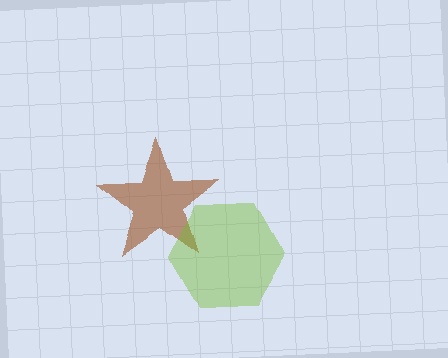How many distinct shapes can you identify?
There are 2 distinct shapes: a brown star, a lime hexagon.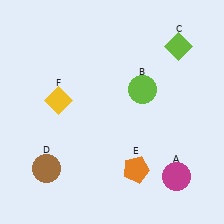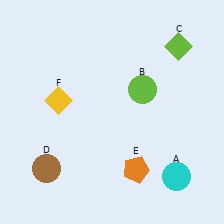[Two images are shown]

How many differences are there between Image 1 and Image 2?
There is 1 difference between the two images.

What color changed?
The circle (A) changed from magenta in Image 1 to cyan in Image 2.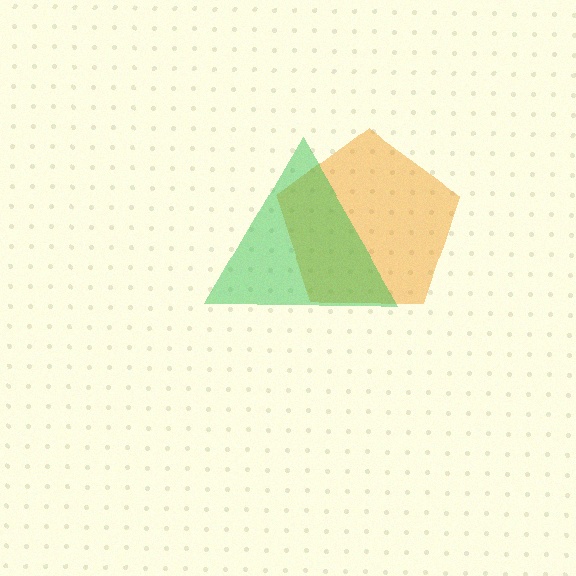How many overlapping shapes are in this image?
There are 2 overlapping shapes in the image.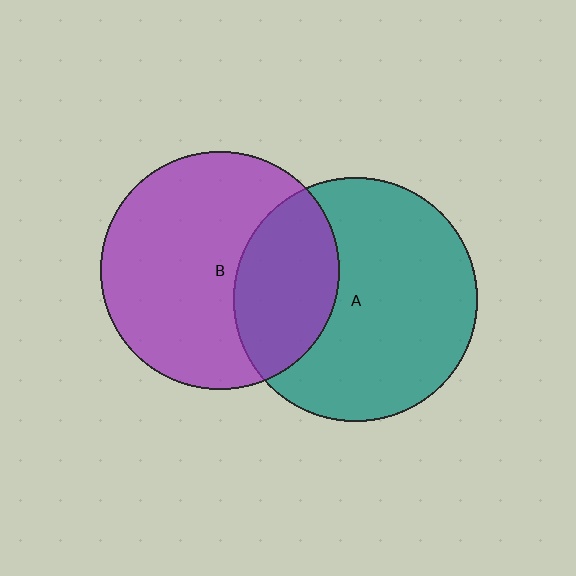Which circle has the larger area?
Circle A (teal).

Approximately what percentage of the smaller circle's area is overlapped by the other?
Approximately 30%.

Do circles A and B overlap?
Yes.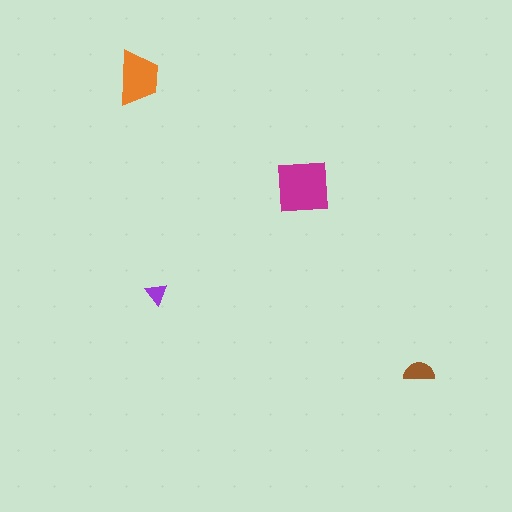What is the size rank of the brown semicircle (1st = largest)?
3rd.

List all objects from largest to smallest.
The magenta square, the orange trapezoid, the brown semicircle, the purple triangle.